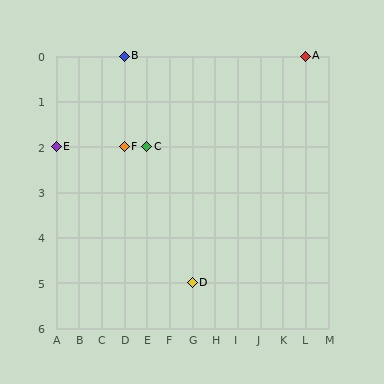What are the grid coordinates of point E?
Point E is at grid coordinates (A, 2).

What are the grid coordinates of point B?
Point B is at grid coordinates (D, 0).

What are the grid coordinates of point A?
Point A is at grid coordinates (L, 0).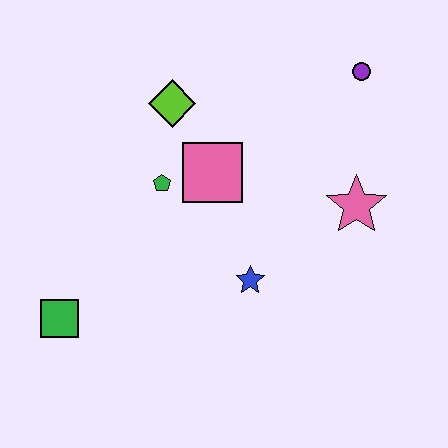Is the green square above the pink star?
No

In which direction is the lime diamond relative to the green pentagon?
The lime diamond is above the green pentagon.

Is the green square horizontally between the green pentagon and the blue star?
No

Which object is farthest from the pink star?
The green square is farthest from the pink star.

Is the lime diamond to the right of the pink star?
No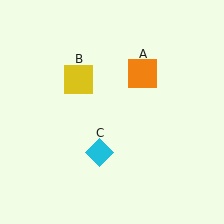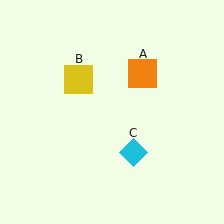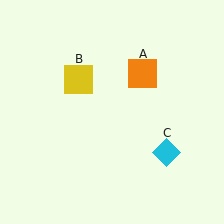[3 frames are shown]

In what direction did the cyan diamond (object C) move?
The cyan diamond (object C) moved right.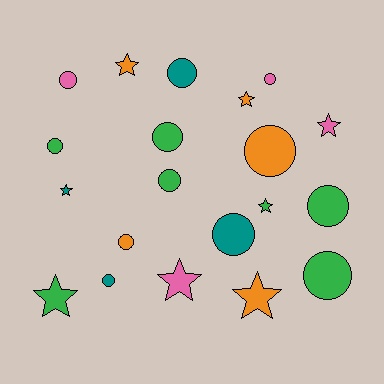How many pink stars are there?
There are 2 pink stars.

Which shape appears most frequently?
Circle, with 12 objects.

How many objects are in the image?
There are 20 objects.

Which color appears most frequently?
Green, with 7 objects.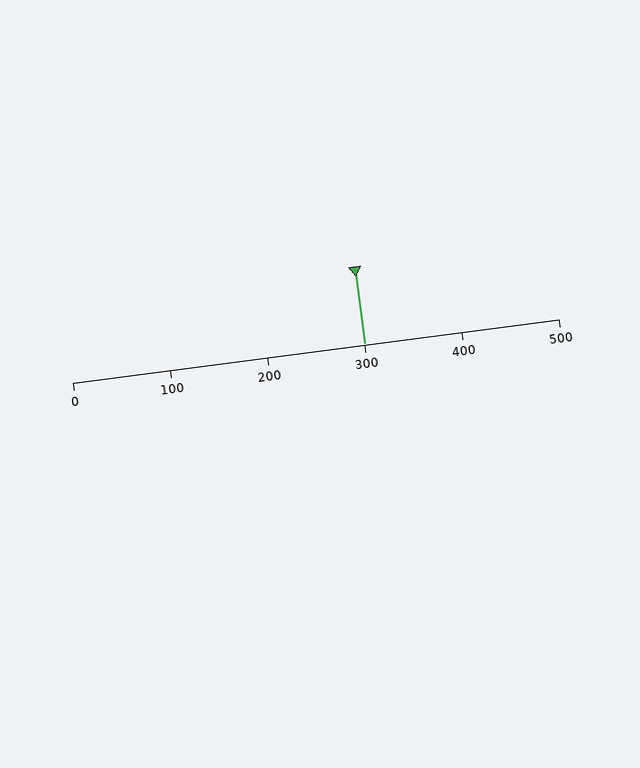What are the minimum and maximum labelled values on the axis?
The axis runs from 0 to 500.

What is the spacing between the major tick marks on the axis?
The major ticks are spaced 100 apart.